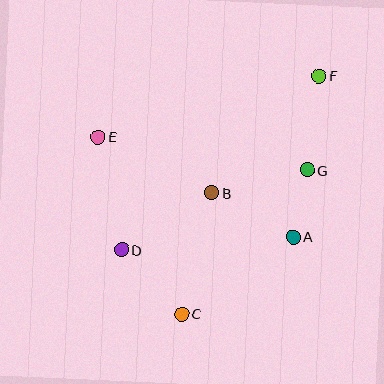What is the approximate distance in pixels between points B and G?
The distance between B and G is approximately 98 pixels.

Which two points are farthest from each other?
Points C and F are farthest from each other.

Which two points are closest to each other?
Points A and G are closest to each other.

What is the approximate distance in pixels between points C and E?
The distance between C and E is approximately 196 pixels.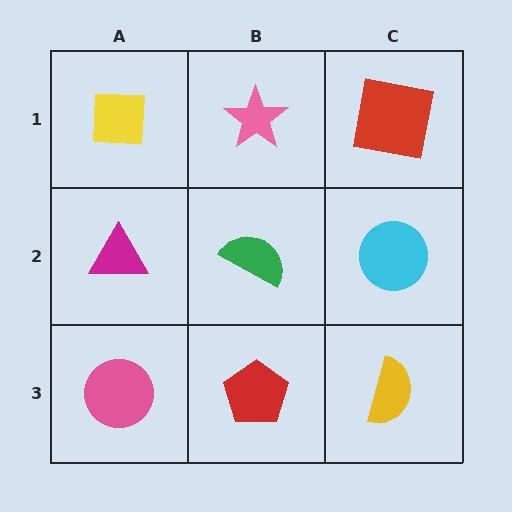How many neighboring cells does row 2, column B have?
4.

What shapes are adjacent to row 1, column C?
A cyan circle (row 2, column C), a pink star (row 1, column B).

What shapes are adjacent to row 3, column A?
A magenta triangle (row 2, column A), a red pentagon (row 3, column B).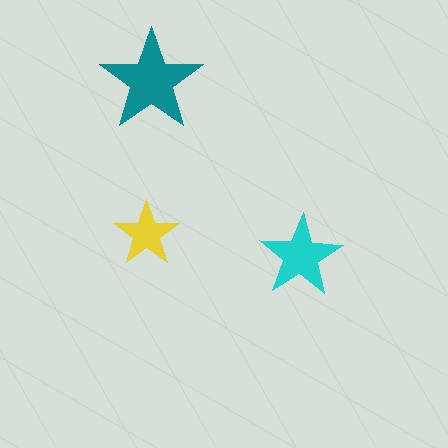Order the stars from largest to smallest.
the teal one, the cyan one, the yellow one.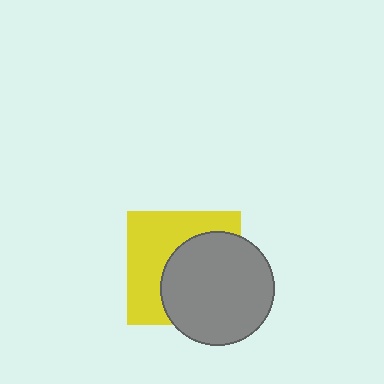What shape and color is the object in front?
The object in front is a gray circle.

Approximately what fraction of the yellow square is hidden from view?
Roughly 52% of the yellow square is hidden behind the gray circle.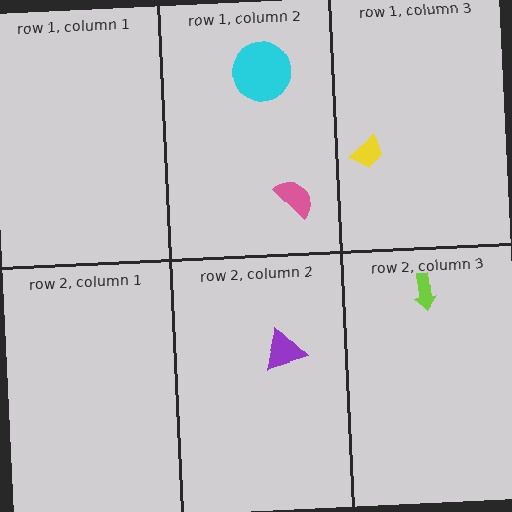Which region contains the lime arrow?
The row 2, column 3 region.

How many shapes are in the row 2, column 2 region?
1.